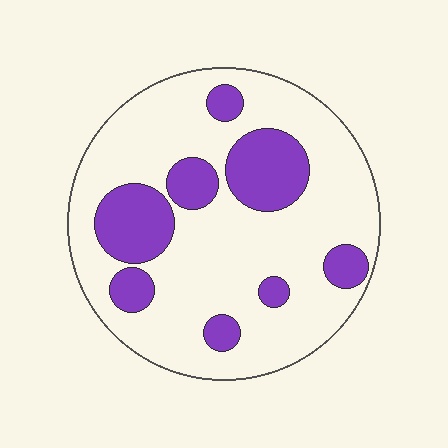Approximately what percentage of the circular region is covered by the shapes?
Approximately 25%.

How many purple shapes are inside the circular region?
8.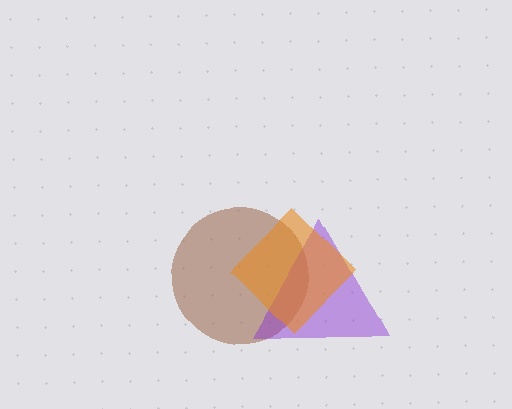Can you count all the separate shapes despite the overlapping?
Yes, there are 3 separate shapes.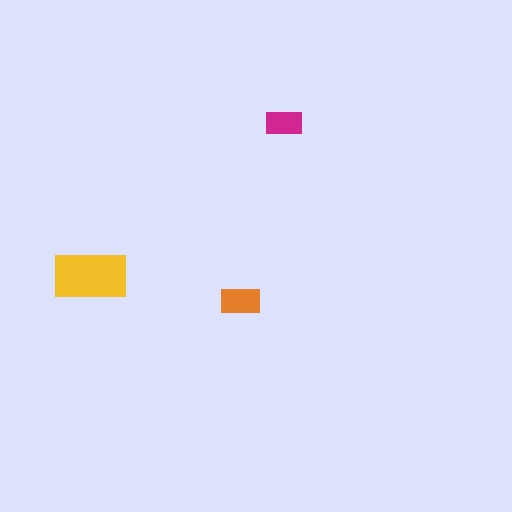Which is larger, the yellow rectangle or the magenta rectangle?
The yellow one.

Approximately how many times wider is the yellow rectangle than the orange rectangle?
About 2 times wider.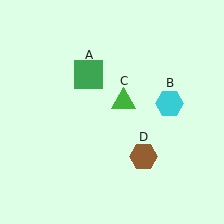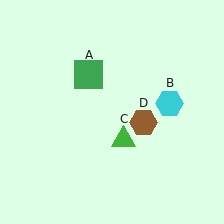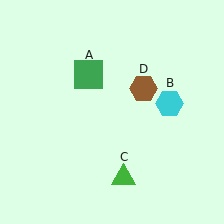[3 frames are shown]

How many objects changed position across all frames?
2 objects changed position: green triangle (object C), brown hexagon (object D).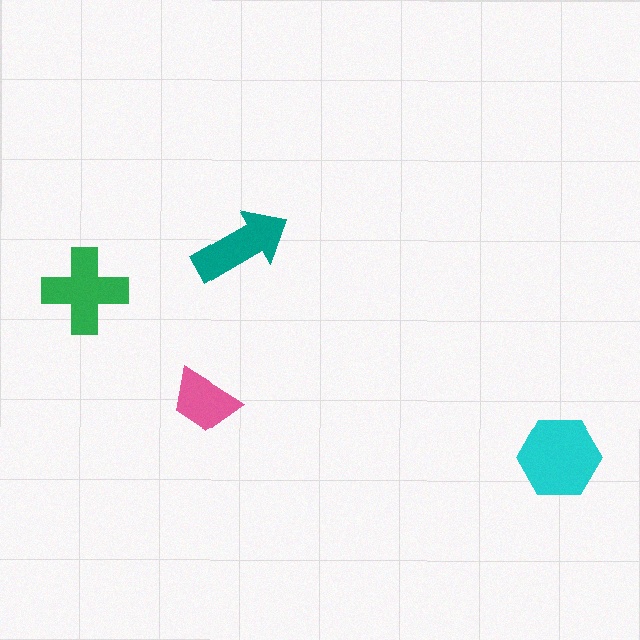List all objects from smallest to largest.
The pink trapezoid, the teal arrow, the green cross, the cyan hexagon.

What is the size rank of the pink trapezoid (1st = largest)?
4th.